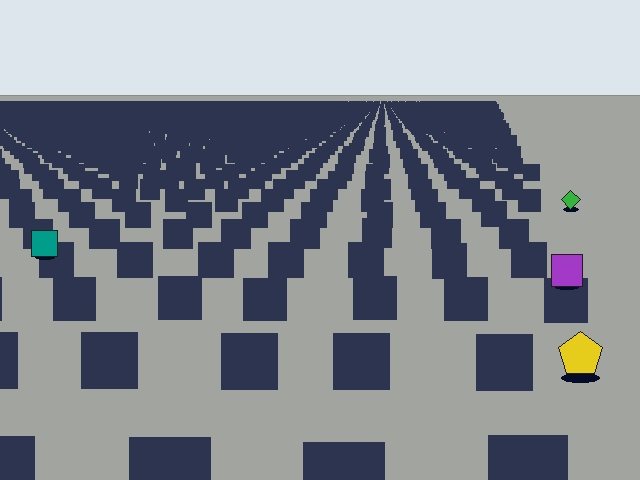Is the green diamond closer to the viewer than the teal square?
No. The teal square is closer — you can tell from the texture gradient: the ground texture is coarser near it.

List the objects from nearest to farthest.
From nearest to farthest: the yellow pentagon, the purple square, the teal square, the green diamond.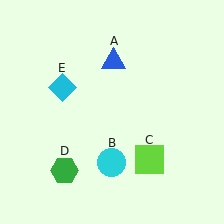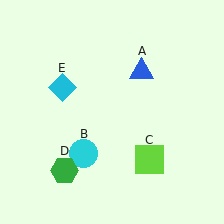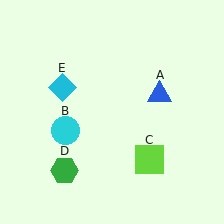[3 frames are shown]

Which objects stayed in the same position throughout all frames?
Lime square (object C) and green hexagon (object D) and cyan diamond (object E) remained stationary.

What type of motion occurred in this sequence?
The blue triangle (object A), cyan circle (object B) rotated clockwise around the center of the scene.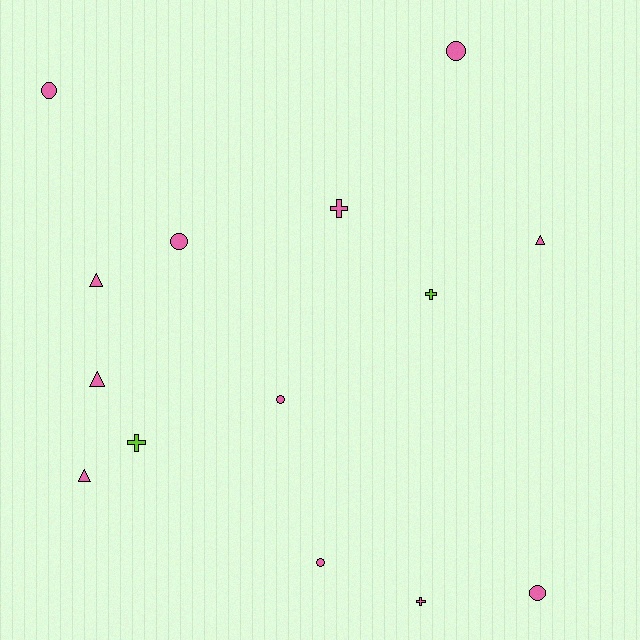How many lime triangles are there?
There are no lime triangles.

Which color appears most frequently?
Pink, with 12 objects.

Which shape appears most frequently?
Circle, with 6 objects.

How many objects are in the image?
There are 14 objects.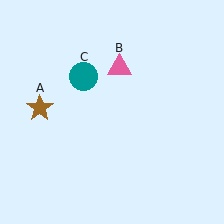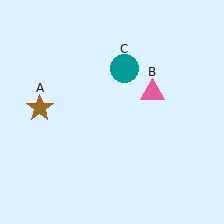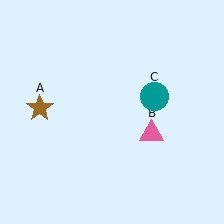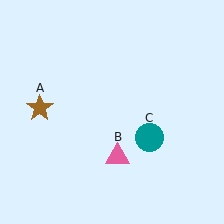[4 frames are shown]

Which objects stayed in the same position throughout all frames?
Brown star (object A) remained stationary.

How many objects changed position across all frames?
2 objects changed position: pink triangle (object B), teal circle (object C).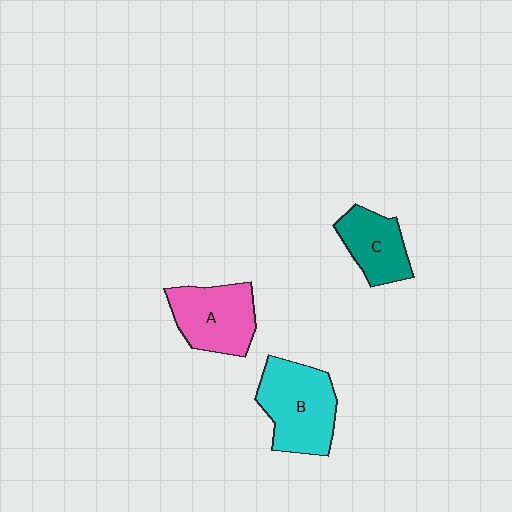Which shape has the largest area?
Shape B (cyan).